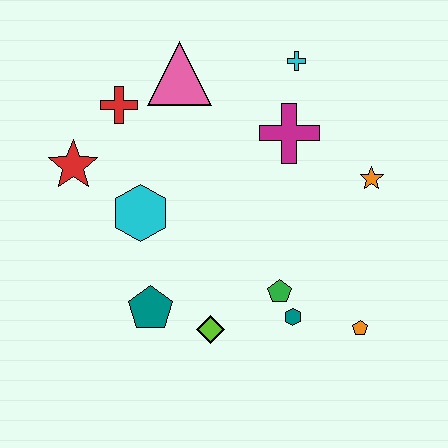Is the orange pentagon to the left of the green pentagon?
No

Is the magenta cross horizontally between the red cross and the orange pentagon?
Yes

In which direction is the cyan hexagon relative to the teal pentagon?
The cyan hexagon is above the teal pentagon.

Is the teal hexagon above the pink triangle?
No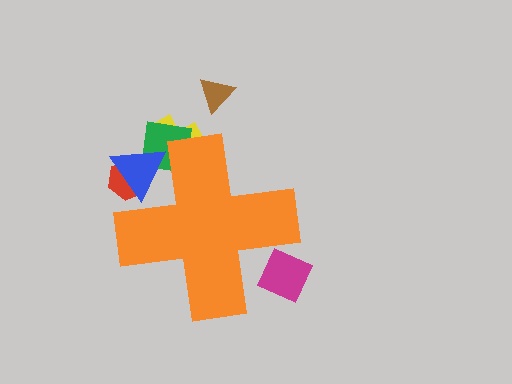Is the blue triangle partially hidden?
Yes, the blue triangle is partially hidden behind the orange cross.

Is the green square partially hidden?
Yes, the green square is partially hidden behind the orange cross.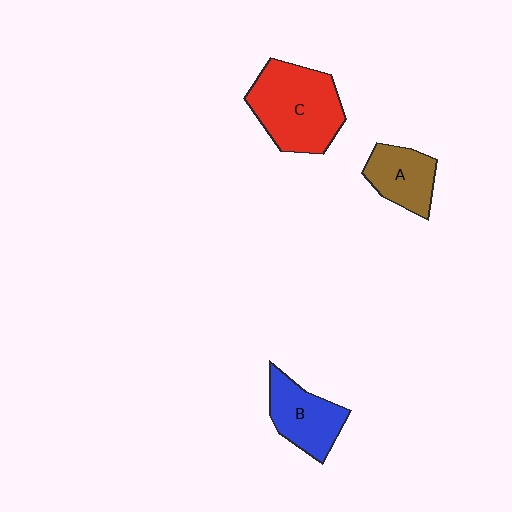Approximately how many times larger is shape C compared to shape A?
Approximately 1.8 times.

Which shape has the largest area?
Shape C (red).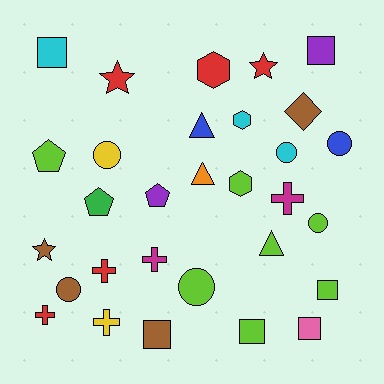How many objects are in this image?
There are 30 objects.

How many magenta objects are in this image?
There are 2 magenta objects.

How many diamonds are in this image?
There is 1 diamond.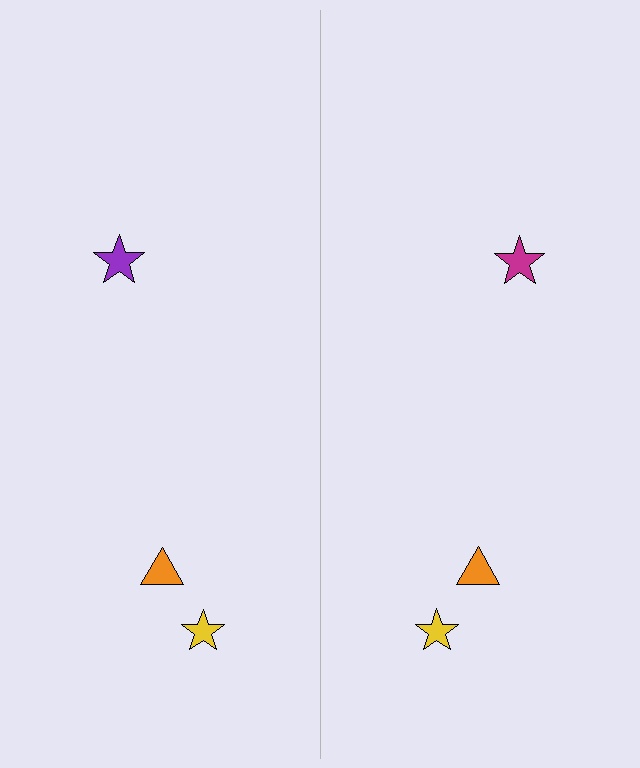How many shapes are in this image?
There are 6 shapes in this image.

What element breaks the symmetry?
The magenta star on the right side breaks the symmetry — its mirror counterpart is purple.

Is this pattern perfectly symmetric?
No, the pattern is not perfectly symmetric. The magenta star on the right side breaks the symmetry — its mirror counterpart is purple.